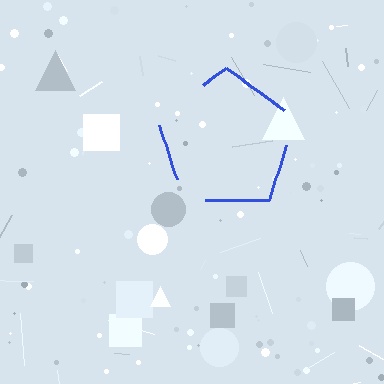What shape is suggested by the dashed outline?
The dashed outline suggests a pentagon.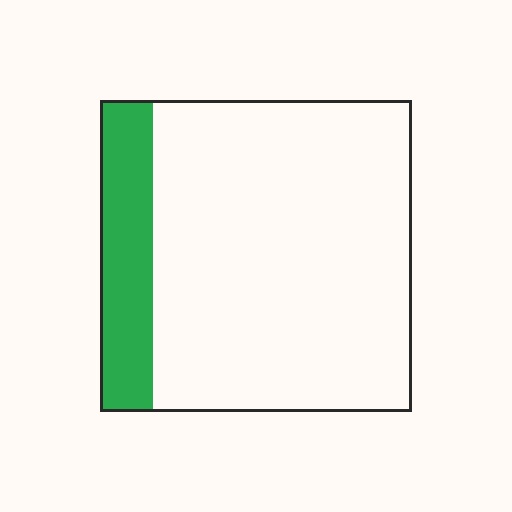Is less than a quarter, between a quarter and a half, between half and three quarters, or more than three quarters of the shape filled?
Less than a quarter.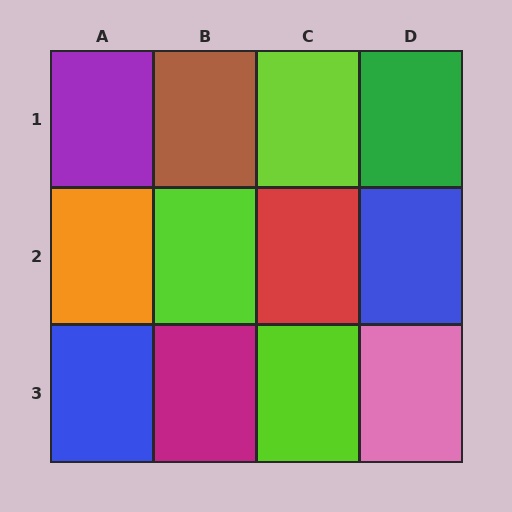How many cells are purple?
1 cell is purple.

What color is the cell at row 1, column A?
Purple.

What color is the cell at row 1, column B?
Brown.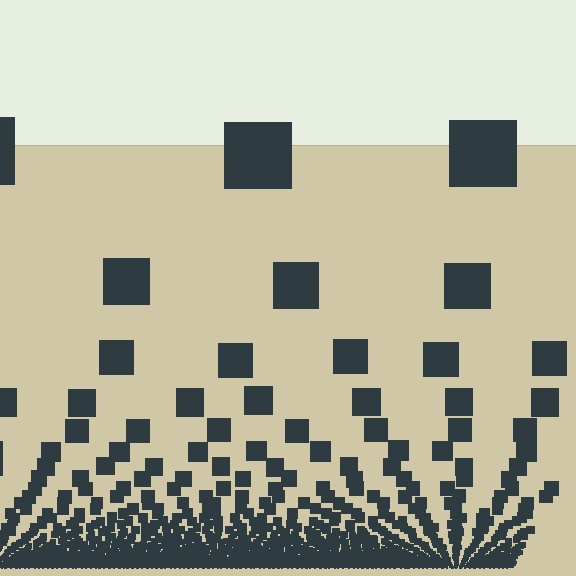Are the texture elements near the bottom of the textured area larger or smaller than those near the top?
Smaller. The gradient is inverted — elements near the bottom are smaller and denser.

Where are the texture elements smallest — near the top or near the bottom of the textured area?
Near the bottom.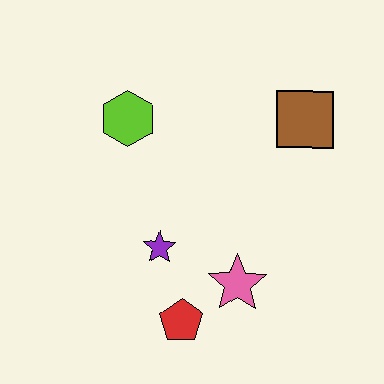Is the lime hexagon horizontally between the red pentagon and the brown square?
No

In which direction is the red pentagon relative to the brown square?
The red pentagon is below the brown square.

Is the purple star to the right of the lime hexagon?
Yes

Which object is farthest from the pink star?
The lime hexagon is farthest from the pink star.